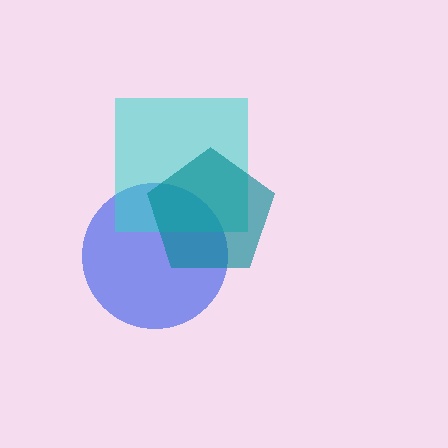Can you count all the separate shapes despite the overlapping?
Yes, there are 3 separate shapes.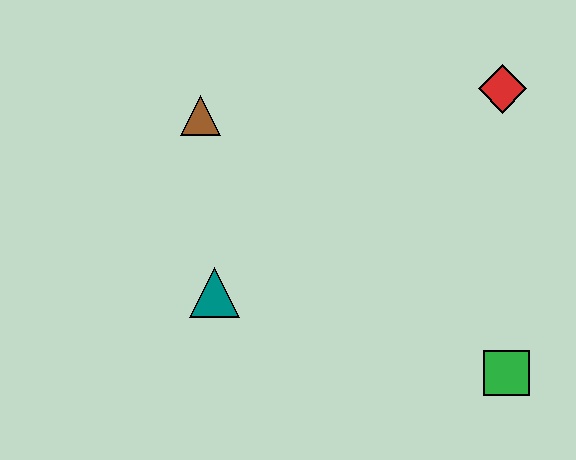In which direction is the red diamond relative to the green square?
The red diamond is above the green square.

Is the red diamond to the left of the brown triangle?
No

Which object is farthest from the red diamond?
The teal triangle is farthest from the red diamond.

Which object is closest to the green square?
The red diamond is closest to the green square.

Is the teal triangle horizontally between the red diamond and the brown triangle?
Yes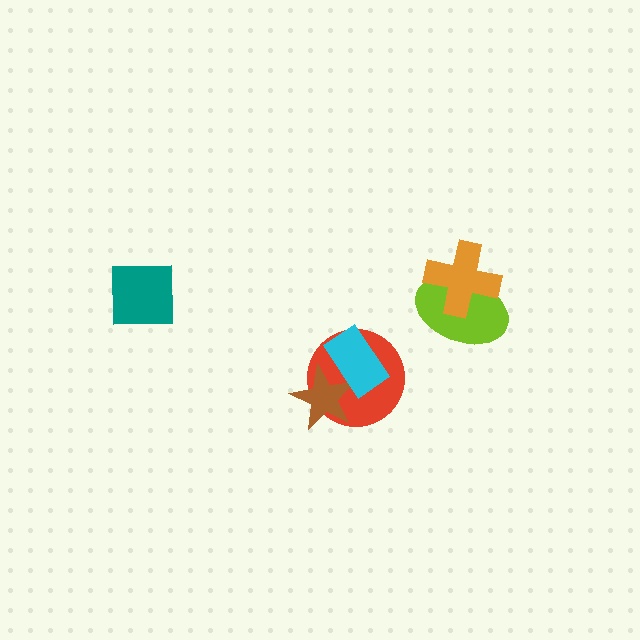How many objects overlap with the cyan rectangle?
2 objects overlap with the cyan rectangle.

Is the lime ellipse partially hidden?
Yes, it is partially covered by another shape.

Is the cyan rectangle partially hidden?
No, no other shape covers it.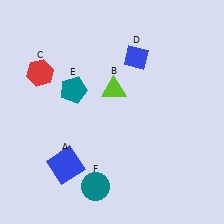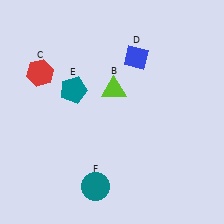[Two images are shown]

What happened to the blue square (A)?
The blue square (A) was removed in Image 2. It was in the bottom-left area of Image 1.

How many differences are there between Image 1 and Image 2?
There is 1 difference between the two images.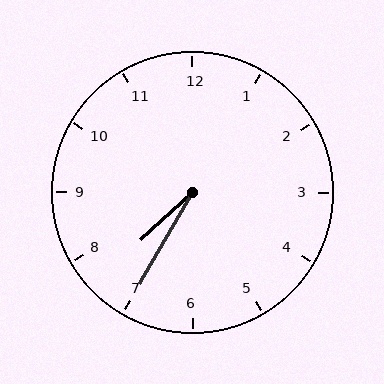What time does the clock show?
7:35.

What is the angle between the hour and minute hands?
Approximately 18 degrees.